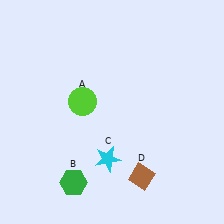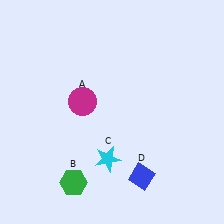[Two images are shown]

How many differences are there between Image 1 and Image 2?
There are 2 differences between the two images.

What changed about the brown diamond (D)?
In Image 1, D is brown. In Image 2, it changed to blue.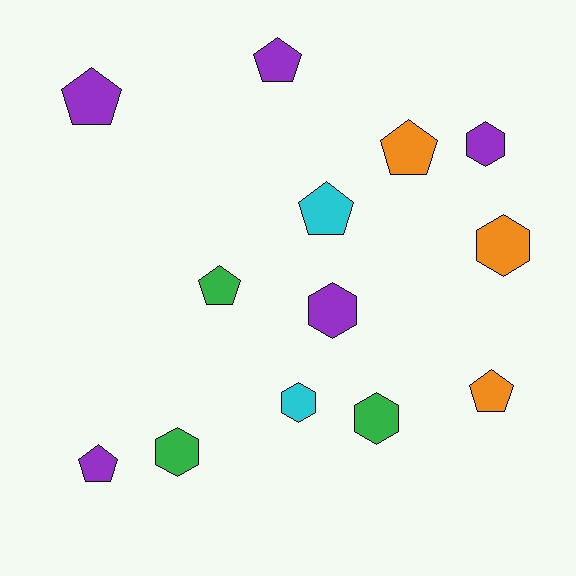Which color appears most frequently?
Purple, with 5 objects.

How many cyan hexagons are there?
There is 1 cyan hexagon.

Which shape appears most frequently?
Pentagon, with 7 objects.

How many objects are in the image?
There are 13 objects.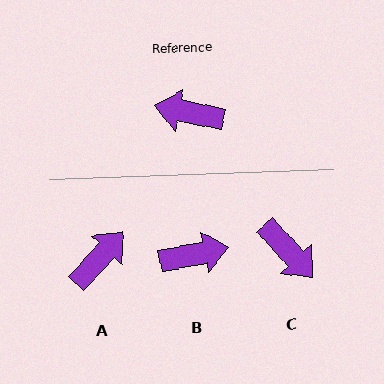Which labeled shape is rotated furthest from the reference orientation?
B, about 158 degrees away.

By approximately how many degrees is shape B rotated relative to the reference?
Approximately 158 degrees clockwise.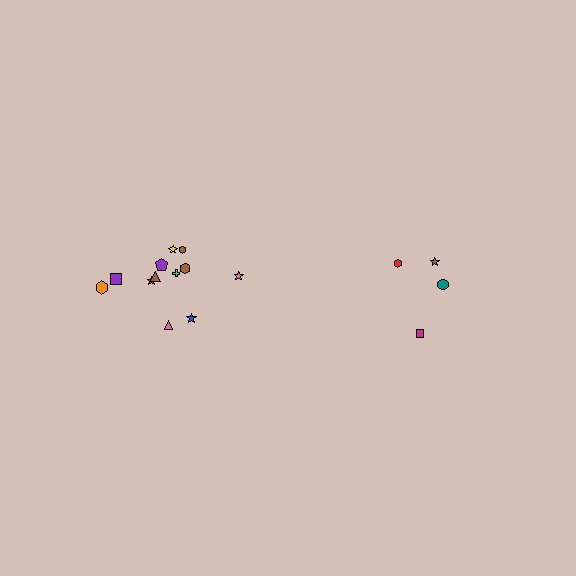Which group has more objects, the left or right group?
The left group.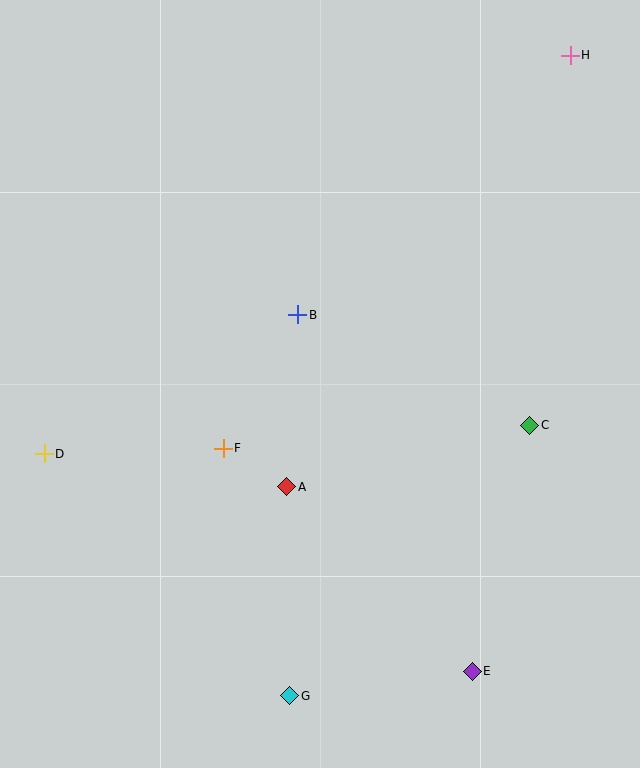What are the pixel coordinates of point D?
Point D is at (44, 454).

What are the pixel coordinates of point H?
Point H is at (570, 55).